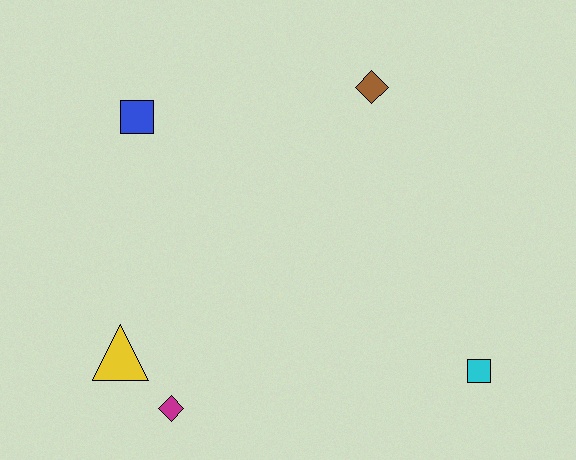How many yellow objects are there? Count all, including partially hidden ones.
There is 1 yellow object.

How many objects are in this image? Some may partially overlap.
There are 5 objects.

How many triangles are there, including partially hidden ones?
There is 1 triangle.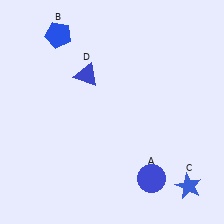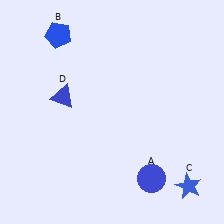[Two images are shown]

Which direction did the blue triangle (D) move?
The blue triangle (D) moved left.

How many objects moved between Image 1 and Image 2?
1 object moved between the two images.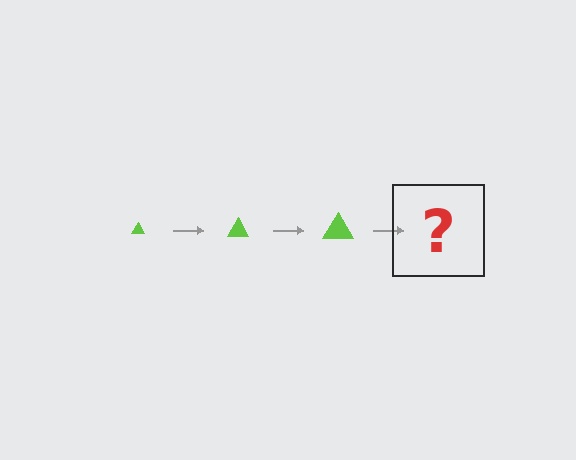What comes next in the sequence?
The next element should be a lime triangle, larger than the previous one.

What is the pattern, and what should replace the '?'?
The pattern is that the triangle gets progressively larger each step. The '?' should be a lime triangle, larger than the previous one.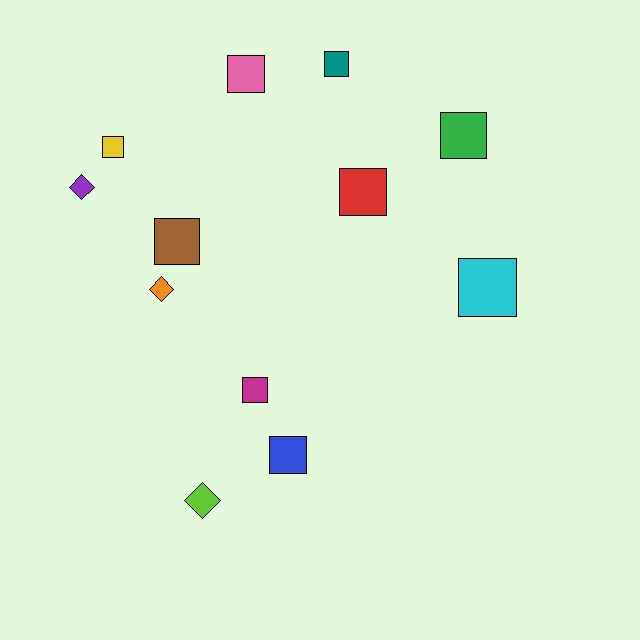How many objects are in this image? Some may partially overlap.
There are 12 objects.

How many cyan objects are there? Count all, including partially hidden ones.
There is 1 cyan object.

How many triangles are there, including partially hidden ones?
There are no triangles.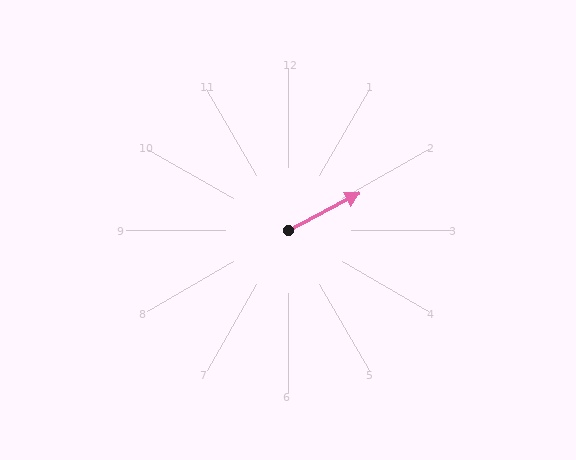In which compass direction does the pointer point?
Northeast.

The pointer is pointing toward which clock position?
Roughly 2 o'clock.